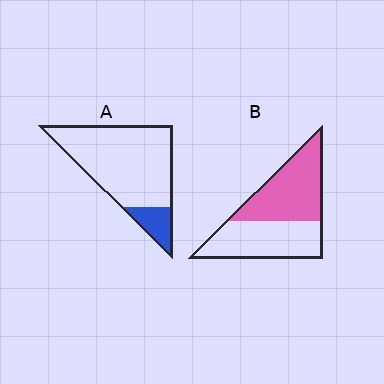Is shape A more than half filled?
No.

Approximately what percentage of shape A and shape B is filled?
A is approximately 15% and B is approximately 50%.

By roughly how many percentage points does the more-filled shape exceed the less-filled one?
By roughly 35 percentage points (B over A).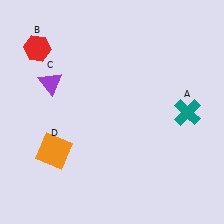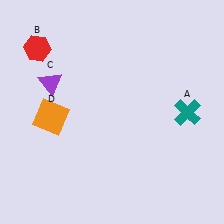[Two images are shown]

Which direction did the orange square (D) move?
The orange square (D) moved up.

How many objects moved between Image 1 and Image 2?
1 object moved between the two images.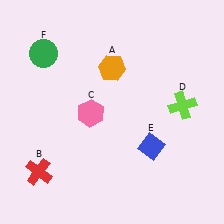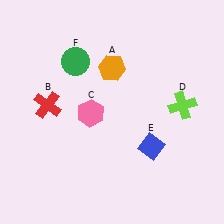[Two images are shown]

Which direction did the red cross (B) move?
The red cross (B) moved up.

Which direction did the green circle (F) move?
The green circle (F) moved right.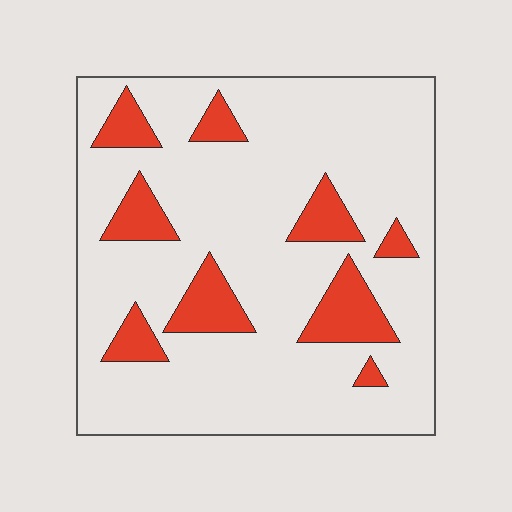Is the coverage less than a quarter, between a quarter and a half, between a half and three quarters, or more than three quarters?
Less than a quarter.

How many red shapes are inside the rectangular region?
9.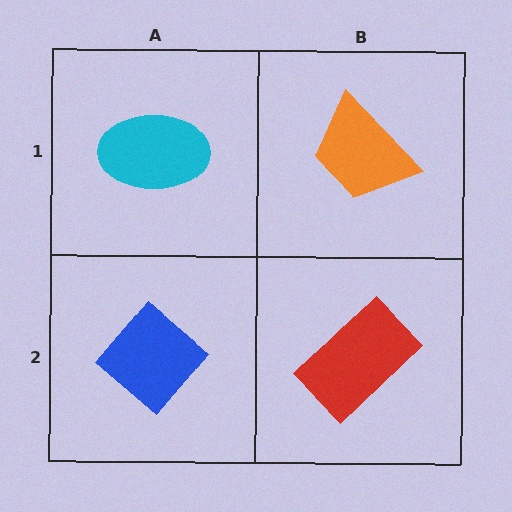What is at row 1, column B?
An orange trapezoid.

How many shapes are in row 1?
2 shapes.